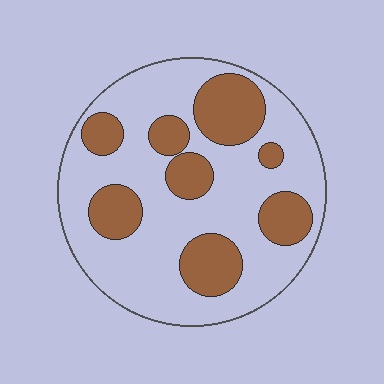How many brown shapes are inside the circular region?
8.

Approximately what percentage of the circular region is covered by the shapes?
Approximately 30%.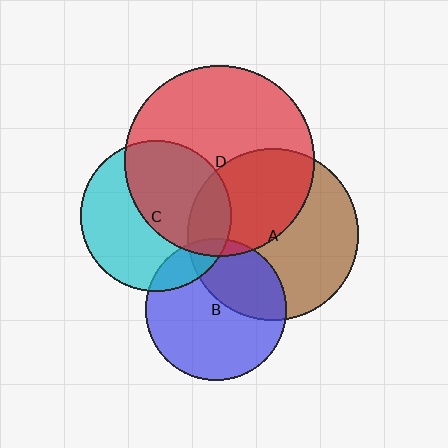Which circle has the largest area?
Circle D (red).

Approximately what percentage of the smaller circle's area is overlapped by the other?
Approximately 15%.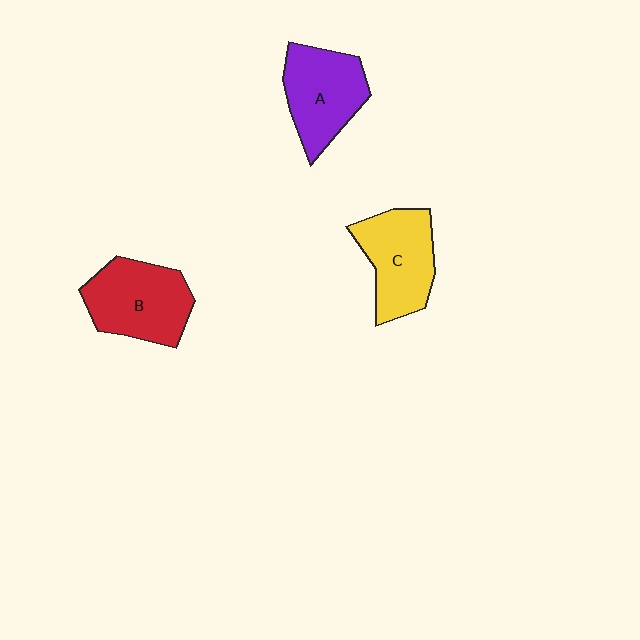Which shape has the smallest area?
Shape A (purple).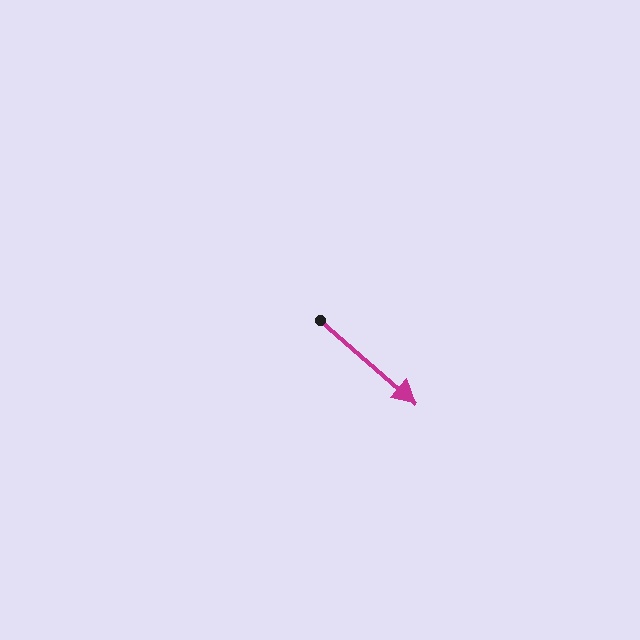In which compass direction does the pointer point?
Southeast.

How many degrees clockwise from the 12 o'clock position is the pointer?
Approximately 131 degrees.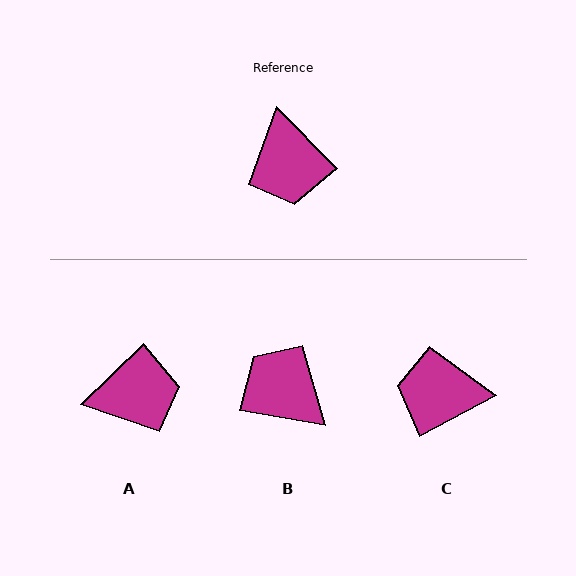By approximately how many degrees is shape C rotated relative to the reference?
Approximately 107 degrees clockwise.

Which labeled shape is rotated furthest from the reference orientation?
B, about 145 degrees away.